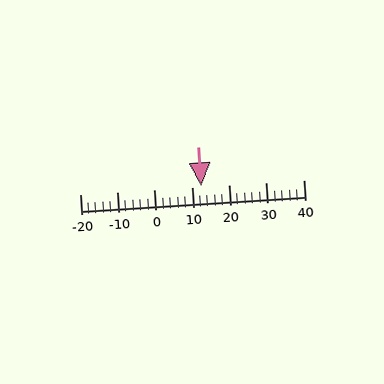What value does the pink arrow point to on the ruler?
The pink arrow points to approximately 12.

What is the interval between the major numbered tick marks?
The major tick marks are spaced 10 units apart.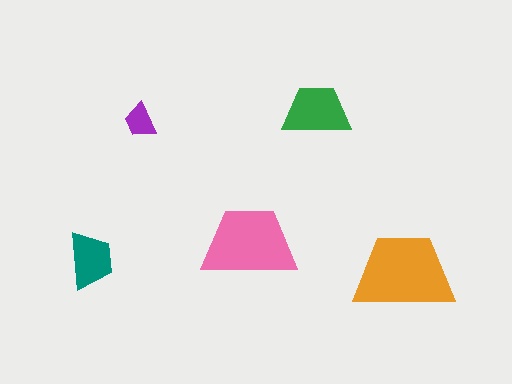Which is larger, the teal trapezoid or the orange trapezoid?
The orange one.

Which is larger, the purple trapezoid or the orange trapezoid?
The orange one.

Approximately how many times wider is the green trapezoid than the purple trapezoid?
About 2 times wider.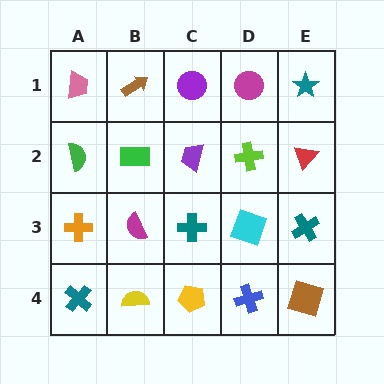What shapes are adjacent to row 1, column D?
A lime cross (row 2, column D), a purple circle (row 1, column C), a teal star (row 1, column E).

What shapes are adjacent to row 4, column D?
A cyan square (row 3, column D), a yellow pentagon (row 4, column C), a brown square (row 4, column E).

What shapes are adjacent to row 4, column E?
A teal cross (row 3, column E), a blue cross (row 4, column D).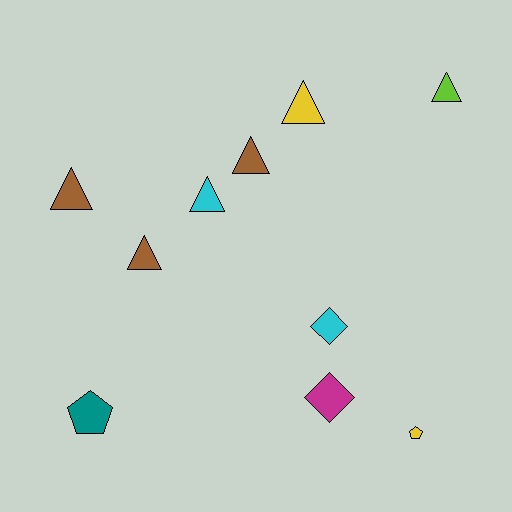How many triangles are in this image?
There are 6 triangles.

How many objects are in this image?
There are 10 objects.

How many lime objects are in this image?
There is 1 lime object.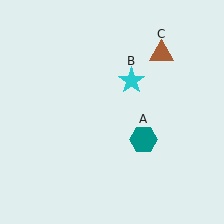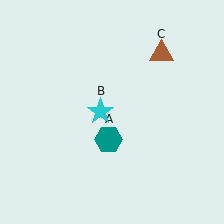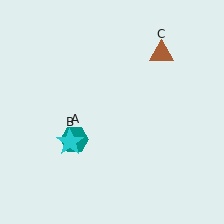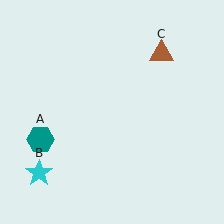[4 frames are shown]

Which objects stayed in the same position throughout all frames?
Brown triangle (object C) remained stationary.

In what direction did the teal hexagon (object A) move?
The teal hexagon (object A) moved left.